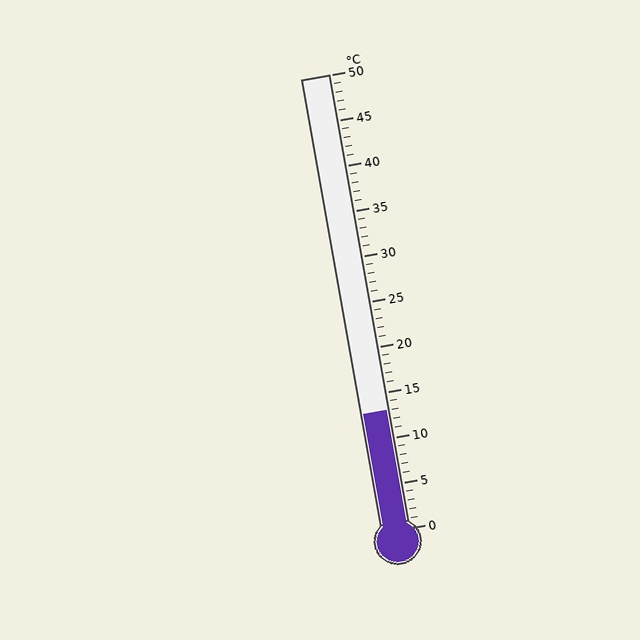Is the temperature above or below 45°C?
The temperature is below 45°C.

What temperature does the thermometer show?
The thermometer shows approximately 13°C.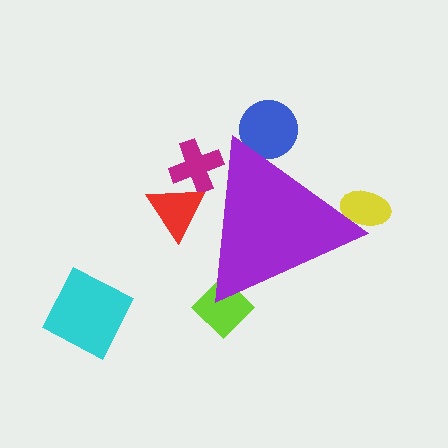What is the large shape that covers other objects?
A purple triangle.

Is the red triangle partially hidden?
Yes, the red triangle is partially hidden behind the purple triangle.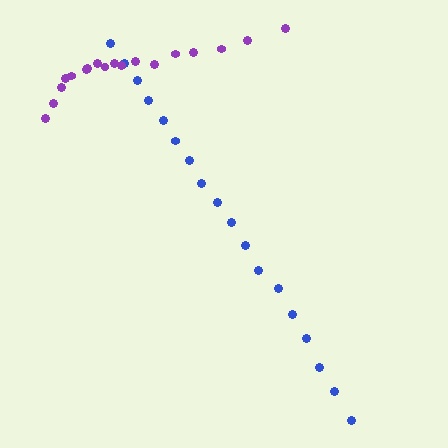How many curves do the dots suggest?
There are 2 distinct paths.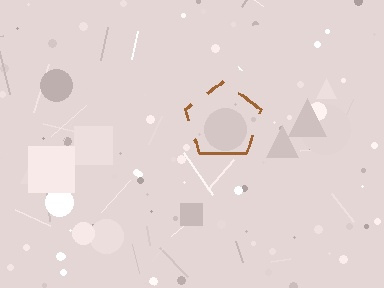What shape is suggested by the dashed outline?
The dashed outline suggests a pentagon.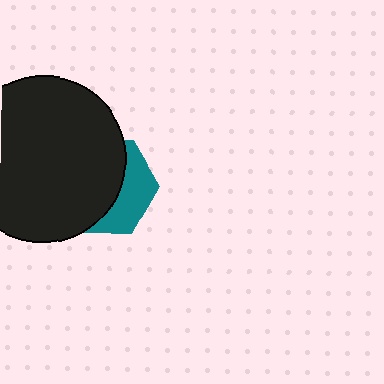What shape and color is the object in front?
The object in front is a black circle.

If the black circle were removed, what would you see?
You would see the complete teal hexagon.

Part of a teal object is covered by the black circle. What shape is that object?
It is a hexagon.